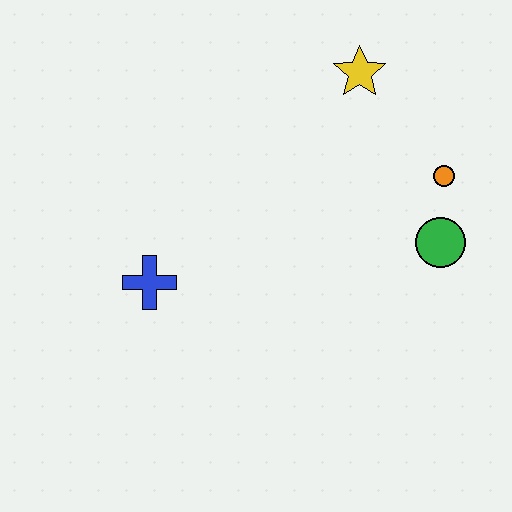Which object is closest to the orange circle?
The green circle is closest to the orange circle.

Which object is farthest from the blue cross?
The orange circle is farthest from the blue cross.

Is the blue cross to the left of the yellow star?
Yes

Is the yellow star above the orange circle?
Yes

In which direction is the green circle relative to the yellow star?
The green circle is below the yellow star.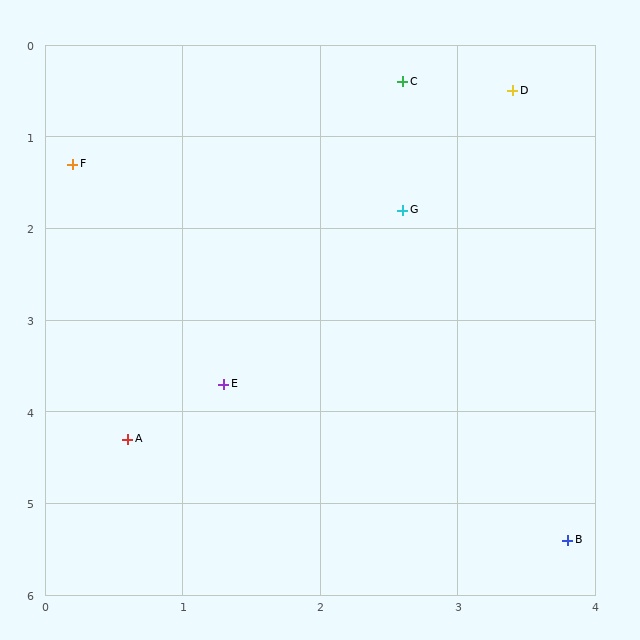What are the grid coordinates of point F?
Point F is at approximately (0.2, 1.3).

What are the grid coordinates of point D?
Point D is at approximately (3.4, 0.5).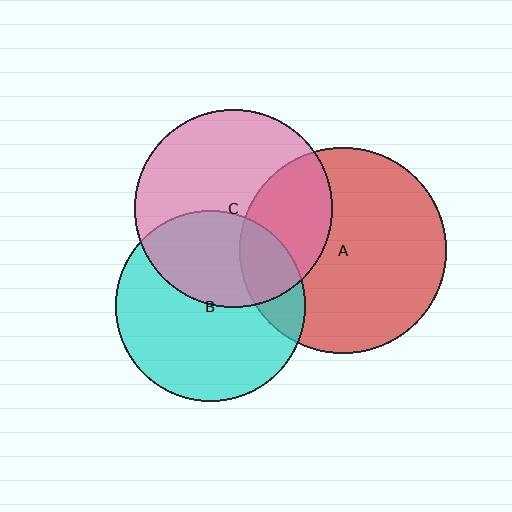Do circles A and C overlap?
Yes.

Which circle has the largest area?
Circle A (red).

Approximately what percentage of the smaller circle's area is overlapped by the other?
Approximately 30%.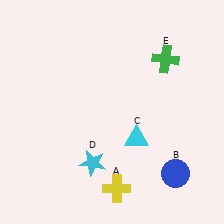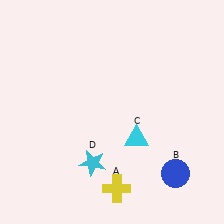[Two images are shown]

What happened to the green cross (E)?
The green cross (E) was removed in Image 2. It was in the top-right area of Image 1.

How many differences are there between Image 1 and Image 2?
There is 1 difference between the two images.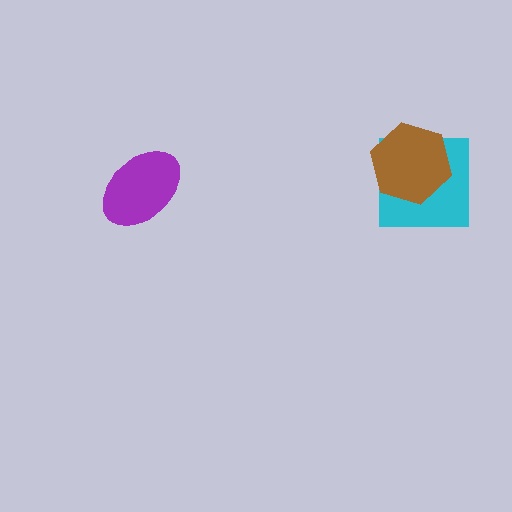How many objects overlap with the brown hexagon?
1 object overlaps with the brown hexagon.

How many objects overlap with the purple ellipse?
0 objects overlap with the purple ellipse.